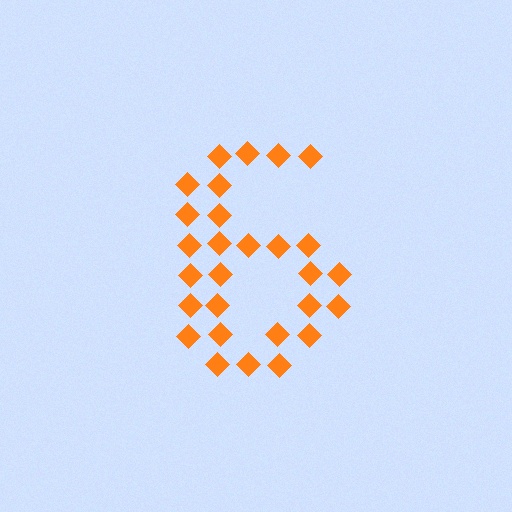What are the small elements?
The small elements are diamonds.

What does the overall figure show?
The overall figure shows the digit 6.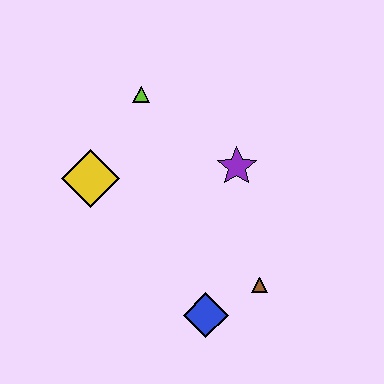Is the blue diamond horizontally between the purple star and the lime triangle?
Yes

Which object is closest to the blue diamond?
The brown triangle is closest to the blue diamond.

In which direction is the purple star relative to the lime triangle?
The purple star is to the right of the lime triangle.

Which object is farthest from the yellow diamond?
The brown triangle is farthest from the yellow diamond.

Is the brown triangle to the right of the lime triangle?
Yes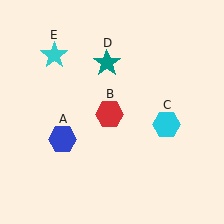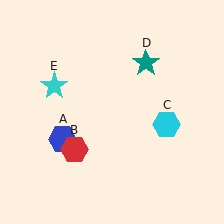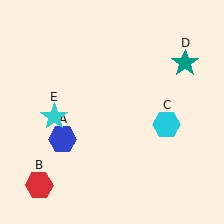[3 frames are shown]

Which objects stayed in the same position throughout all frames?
Blue hexagon (object A) and cyan hexagon (object C) remained stationary.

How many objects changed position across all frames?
3 objects changed position: red hexagon (object B), teal star (object D), cyan star (object E).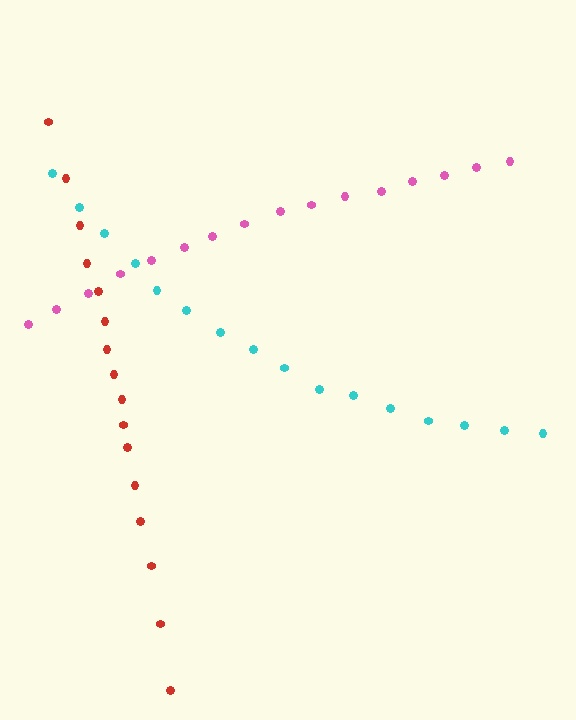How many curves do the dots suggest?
There are 3 distinct paths.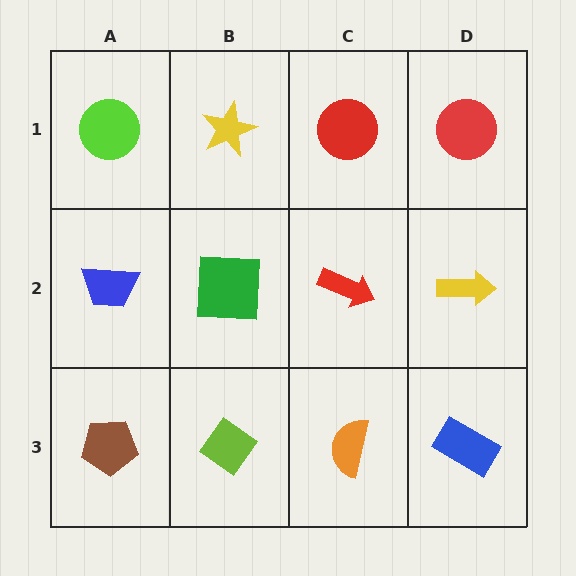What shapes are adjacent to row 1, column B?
A green square (row 2, column B), a lime circle (row 1, column A), a red circle (row 1, column C).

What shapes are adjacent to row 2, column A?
A lime circle (row 1, column A), a brown pentagon (row 3, column A), a green square (row 2, column B).